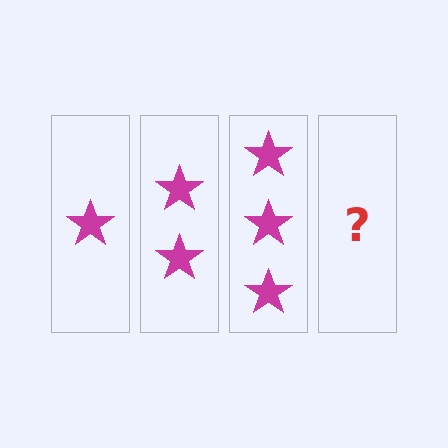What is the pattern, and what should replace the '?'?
The pattern is that each step adds one more star. The '?' should be 4 stars.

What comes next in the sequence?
The next element should be 4 stars.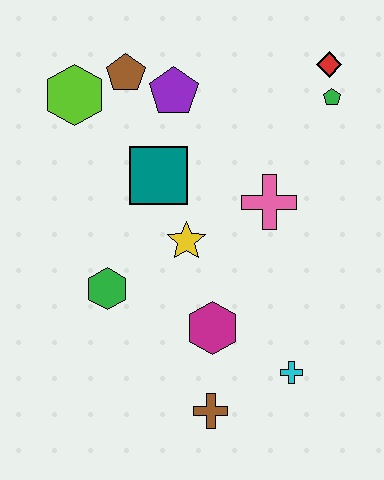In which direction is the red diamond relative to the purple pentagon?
The red diamond is to the right of the purple pentagon.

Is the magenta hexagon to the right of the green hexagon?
Yes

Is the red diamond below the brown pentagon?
No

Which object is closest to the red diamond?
The green pentagon is closest to the red diamond.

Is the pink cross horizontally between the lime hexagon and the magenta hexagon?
No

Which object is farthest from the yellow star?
The red diamond is farthest from the yellow star.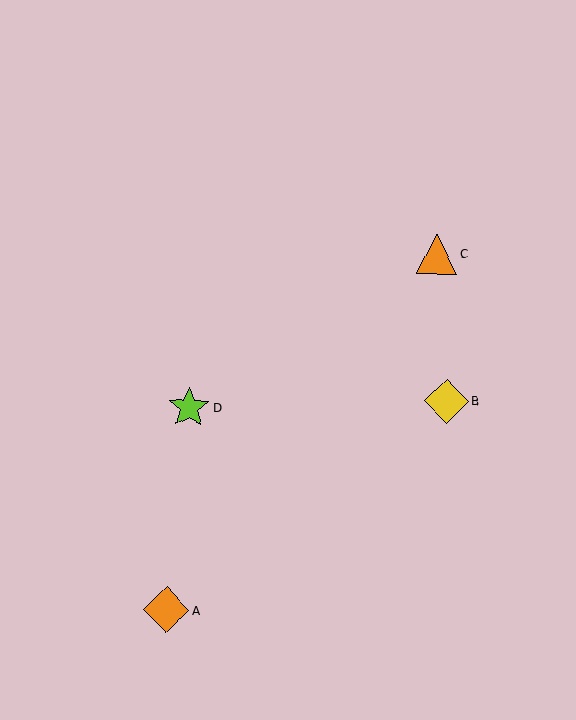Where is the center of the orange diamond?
The center of the orange diamond is at (166, 610).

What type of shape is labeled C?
Shape C is an orange triangle.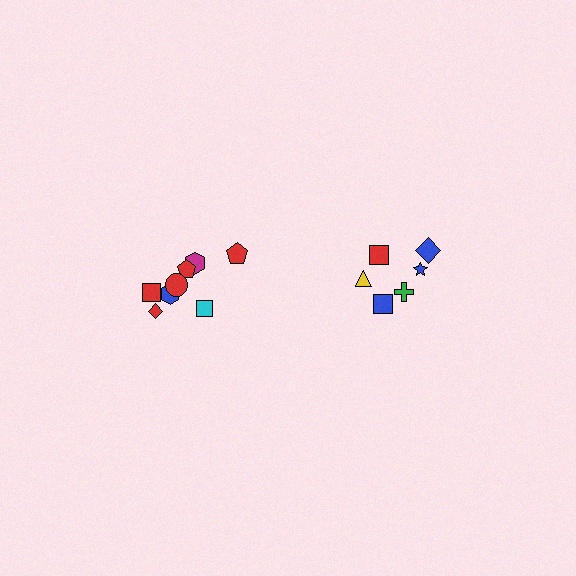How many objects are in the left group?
There are 8 objects.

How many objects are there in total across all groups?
There are 14 objects.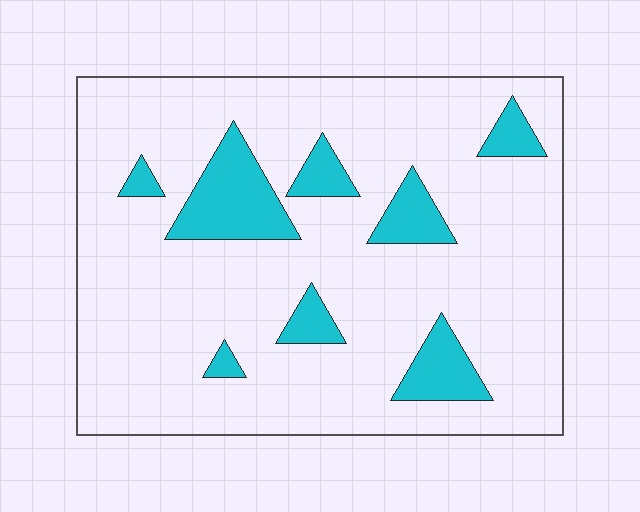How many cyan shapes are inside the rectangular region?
8.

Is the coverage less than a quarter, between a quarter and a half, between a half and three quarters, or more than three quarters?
Less than a quarter.